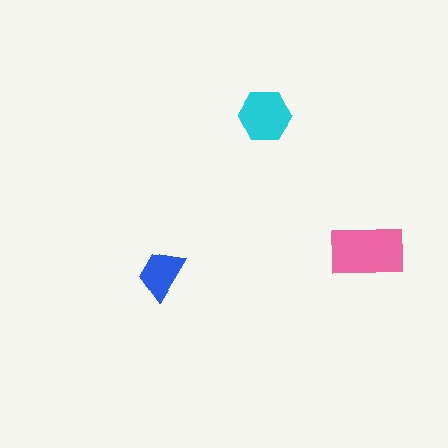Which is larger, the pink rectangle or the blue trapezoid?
The pink rectangle.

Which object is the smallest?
The blue trapezoid.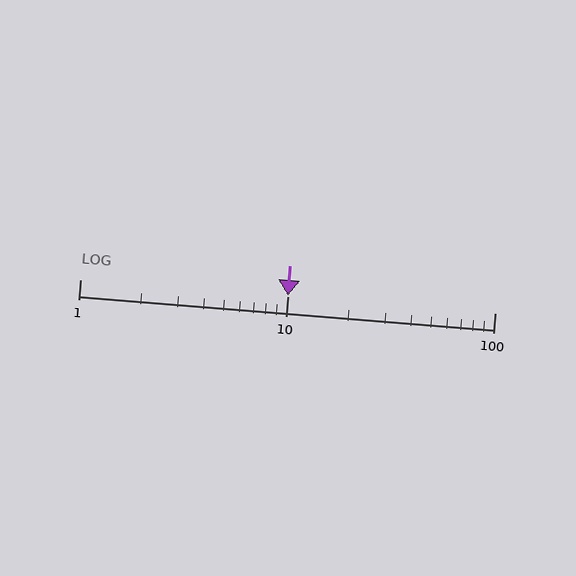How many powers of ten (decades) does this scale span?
The scale spans 2 decades, from 1 to 100.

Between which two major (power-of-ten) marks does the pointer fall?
The pointer is between 10 and 100.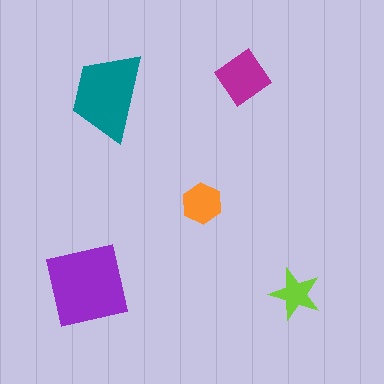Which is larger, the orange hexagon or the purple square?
The purple square.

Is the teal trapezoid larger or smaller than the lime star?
Larger.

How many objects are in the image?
There are 5 objects in the image.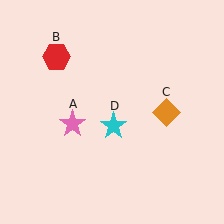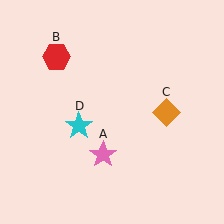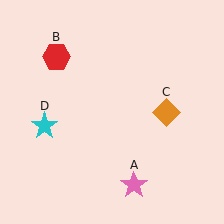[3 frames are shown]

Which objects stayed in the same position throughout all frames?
Red hexagon (object B) and orange diamond (object C) remained stationary.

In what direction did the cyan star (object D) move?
The cyan star (object D) moved left.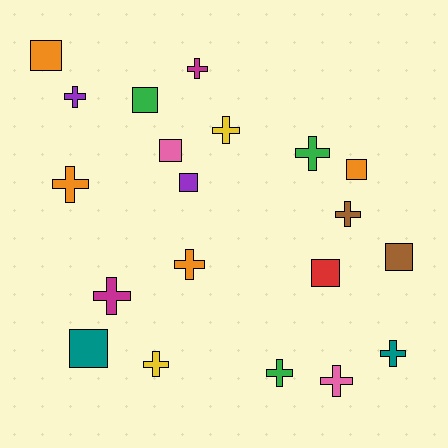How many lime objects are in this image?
There are no lime objects.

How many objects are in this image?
There are 20 objects.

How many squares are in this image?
There are 8 squares.